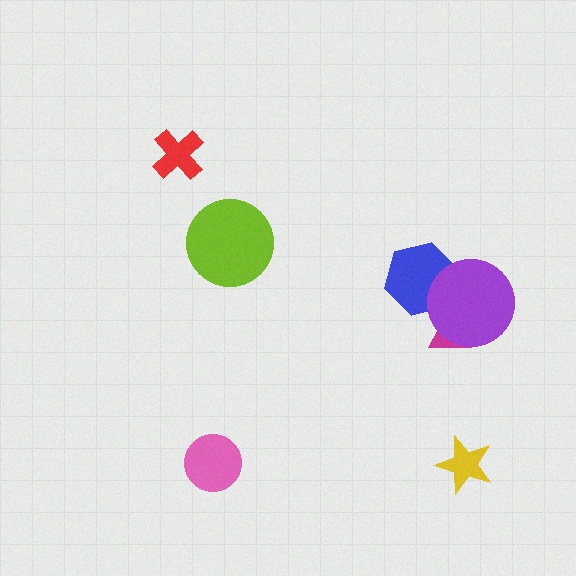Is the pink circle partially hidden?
No, no other shape covers it.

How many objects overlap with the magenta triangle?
1 object overlaps with the magenta triangle.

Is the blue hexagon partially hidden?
Yes, it is partially covered by another shape.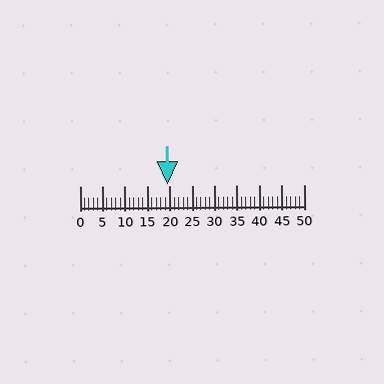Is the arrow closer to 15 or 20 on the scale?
The arrow is closer to 20.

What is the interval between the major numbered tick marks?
The major tick marks are spaced 5 units apart.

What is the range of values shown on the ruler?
The ruler shows values from 0 to 50.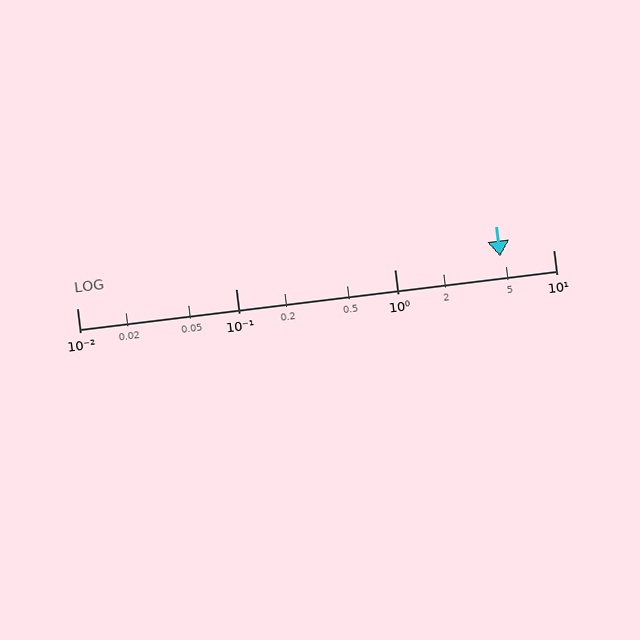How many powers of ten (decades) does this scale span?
The scale spans 3 decades, from 0.01 to 10.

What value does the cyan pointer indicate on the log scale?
The pointer indicates approximately 4.6.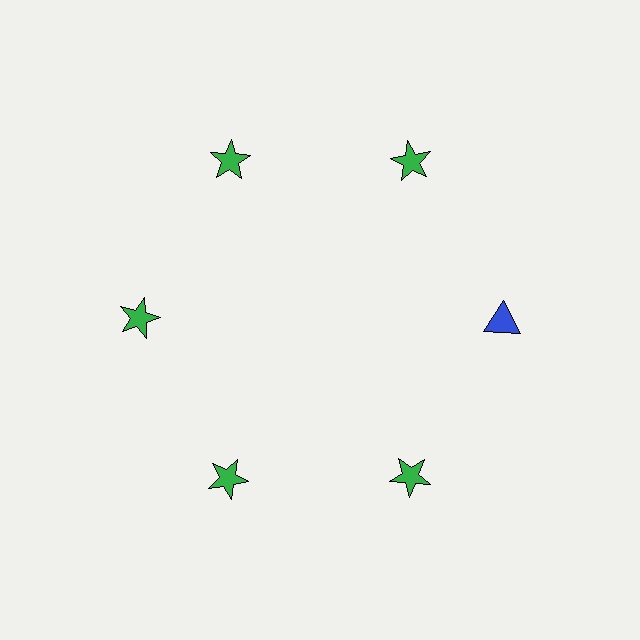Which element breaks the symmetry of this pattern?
The blue triangle at roughly the 3 o'clock position breaks the symmetry. All other shapes are green stars.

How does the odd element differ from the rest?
It differs in both color (blue instead of green) and shape (triangle instead of star).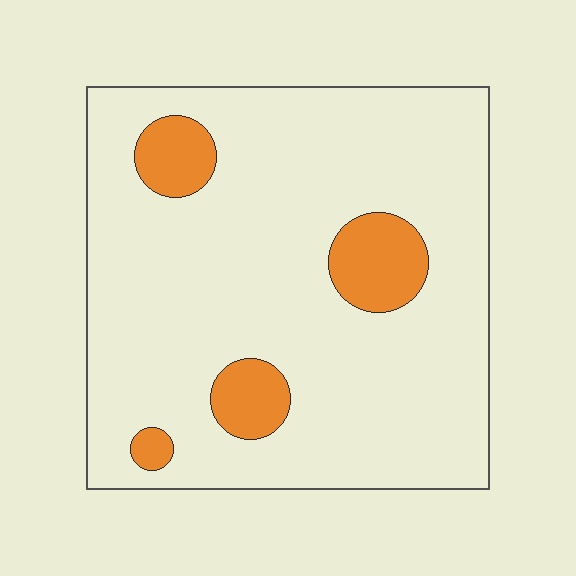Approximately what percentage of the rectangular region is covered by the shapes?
Approximately 10%.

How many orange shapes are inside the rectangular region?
4.